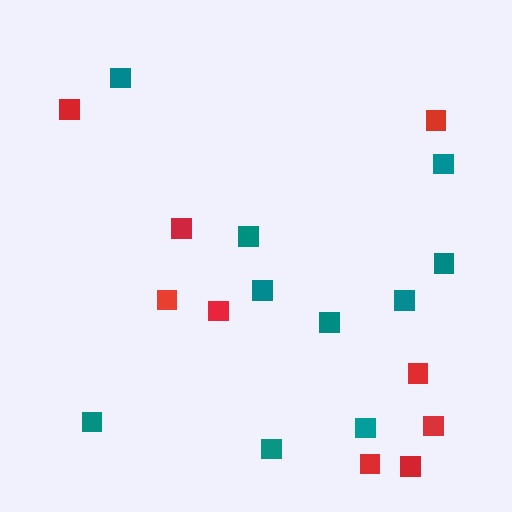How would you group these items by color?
There are 2 groups: one group of red squares (9) and one group of teal squares (10).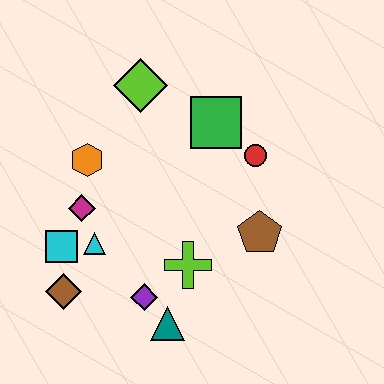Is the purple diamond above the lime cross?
No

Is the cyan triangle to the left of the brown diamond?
No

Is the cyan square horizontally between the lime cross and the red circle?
No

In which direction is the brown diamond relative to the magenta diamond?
The brown diamond is below the magenta diamond.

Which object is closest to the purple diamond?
The teal triangle is closest to the purple diamond.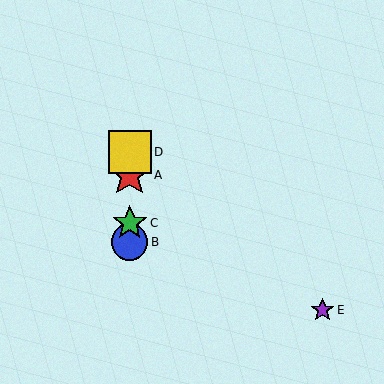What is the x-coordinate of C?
Object C is at x≈130.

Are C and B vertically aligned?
Yes, both are at x≈130.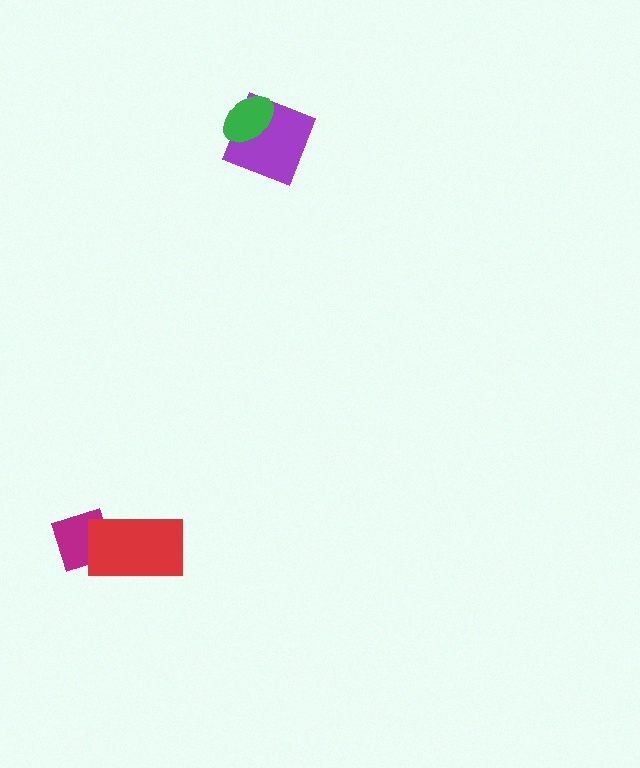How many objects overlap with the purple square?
1 object overlaps with the purple square.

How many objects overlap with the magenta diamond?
1 object overlaps with the magenta diamond.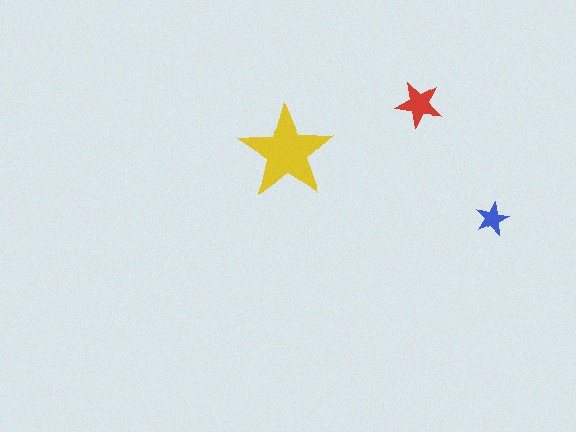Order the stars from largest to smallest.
the yellow one, the red one, the blue one.